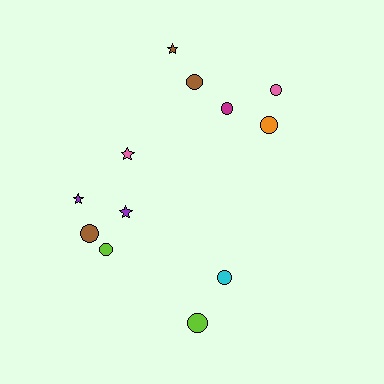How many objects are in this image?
There are 12 objects.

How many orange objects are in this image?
There is 1 orange object.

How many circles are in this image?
There are 8 circles.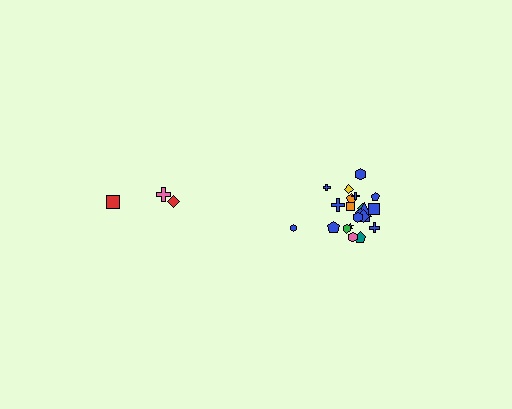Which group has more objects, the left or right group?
The right group.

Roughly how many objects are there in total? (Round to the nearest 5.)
Roughly 25 objects in total.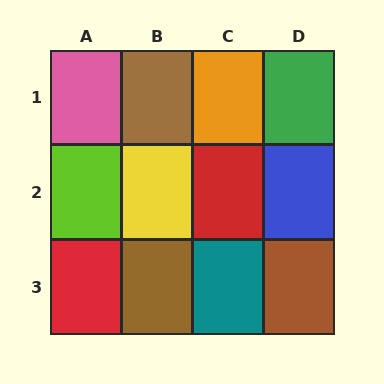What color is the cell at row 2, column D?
Blue.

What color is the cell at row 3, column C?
Teal.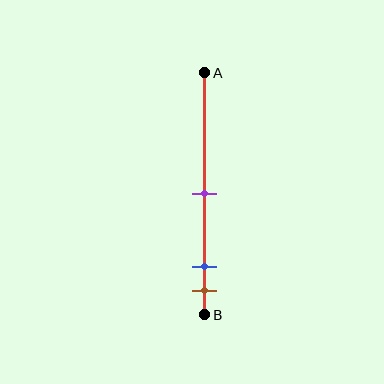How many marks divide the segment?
There are 3 marks dividing the segment.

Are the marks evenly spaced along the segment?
No, the marks are not evenly spaced.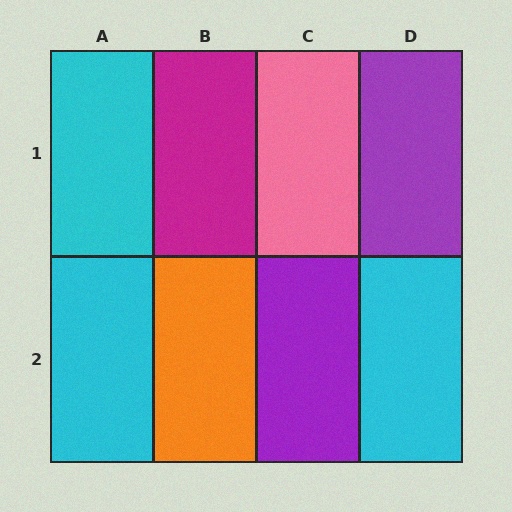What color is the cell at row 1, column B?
Magenta.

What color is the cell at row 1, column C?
Pink.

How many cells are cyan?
3 cells are cyan.